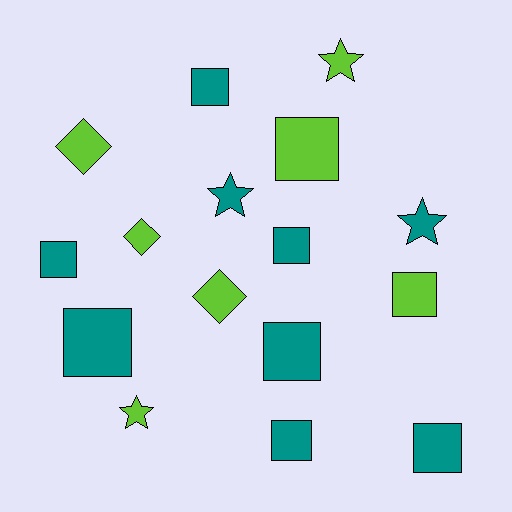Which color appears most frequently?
Teal, with 9 objects.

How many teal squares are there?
There are 7 teal squares.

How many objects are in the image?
There are 16 objects.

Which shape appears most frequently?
Square, with 9 objects.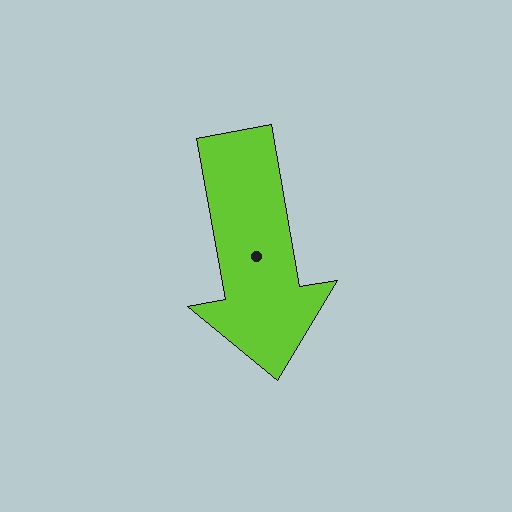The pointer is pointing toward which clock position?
Roughly 6 o'clock.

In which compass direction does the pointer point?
South.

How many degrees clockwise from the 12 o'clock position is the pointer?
Approximately 170 degrees.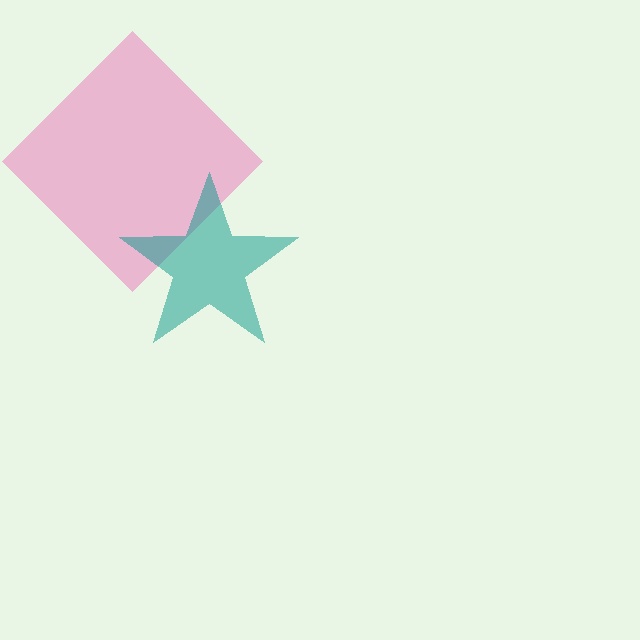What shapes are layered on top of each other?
The layered shapes are: a pink diamond, a teal star.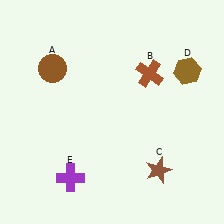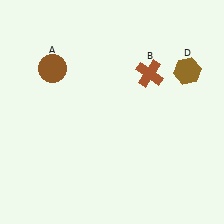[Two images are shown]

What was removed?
The purple cross (E), the brown star (C) were removed in Image 2.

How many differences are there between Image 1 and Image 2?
There are 2 differences between the two images.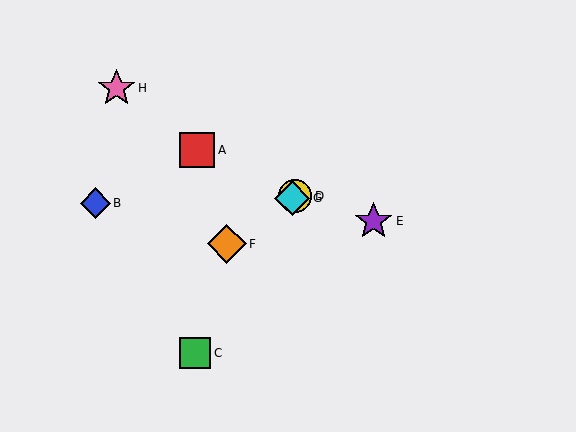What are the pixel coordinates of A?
Object A is at (197, 150).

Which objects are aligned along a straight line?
Objects D, F, G are aligned along a straight line.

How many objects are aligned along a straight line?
3 objects (D, F, G) are aligned along a straight line.